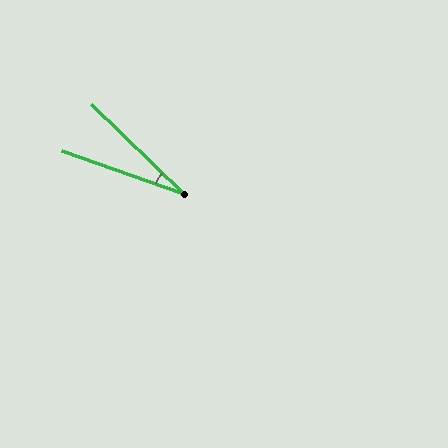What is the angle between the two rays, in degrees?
Approximately 24 degrees.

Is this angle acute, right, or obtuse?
It is acute.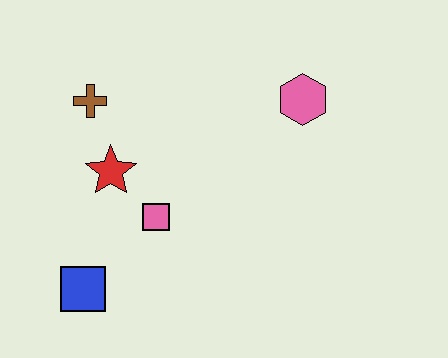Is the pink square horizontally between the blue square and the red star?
No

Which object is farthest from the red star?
The pink hexagon is farthest from the red star.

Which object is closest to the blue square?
The pink square is closest to the blue square.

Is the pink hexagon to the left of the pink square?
No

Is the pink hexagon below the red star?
No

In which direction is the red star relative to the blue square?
The red star is above the blue square.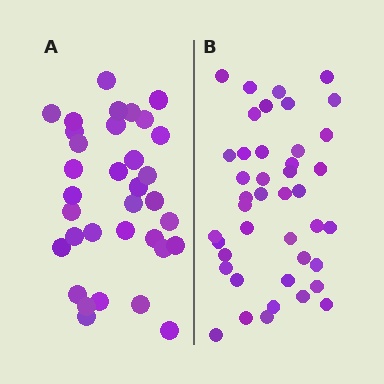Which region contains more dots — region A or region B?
Region B (the right region) has more dots.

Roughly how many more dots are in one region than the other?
Region B has roughly 8 or so more dots than region A.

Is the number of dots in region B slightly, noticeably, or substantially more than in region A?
Region B has only slightly more — the two regions are fairly close. The ratio is roughly 1.2 to 1.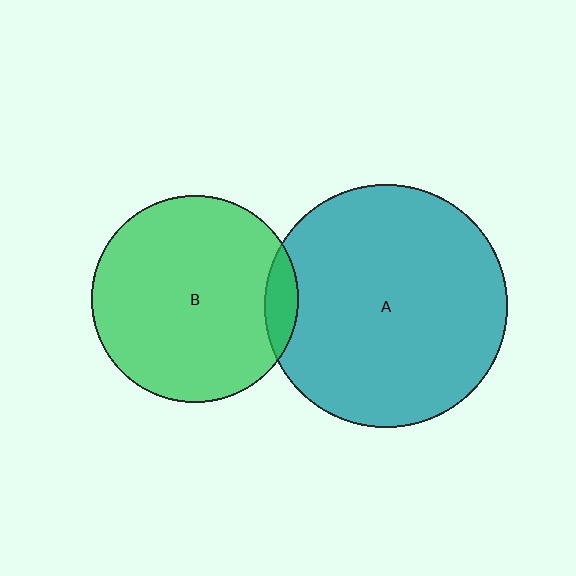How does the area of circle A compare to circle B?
Approximately 1.4 times.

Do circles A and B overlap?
Yes.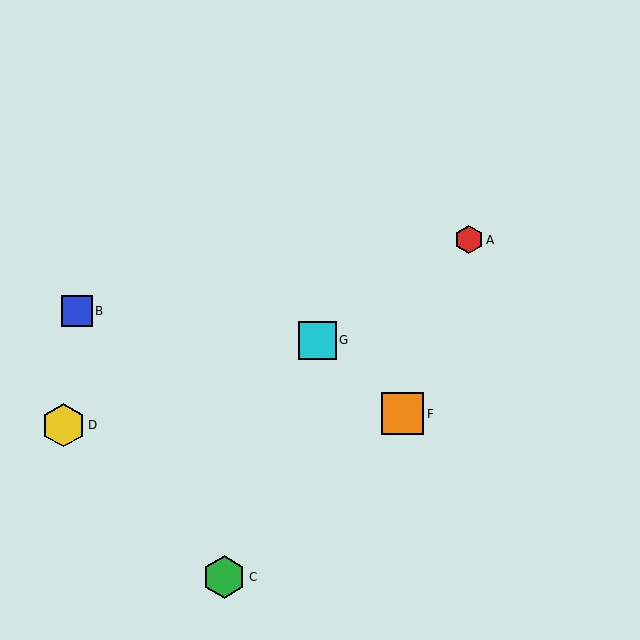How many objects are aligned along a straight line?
3 objects (E, F, G) are aligned along a straight line.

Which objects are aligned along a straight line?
Objects E, F, G are aligned along a straight line.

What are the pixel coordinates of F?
Object F is at (403, 414).